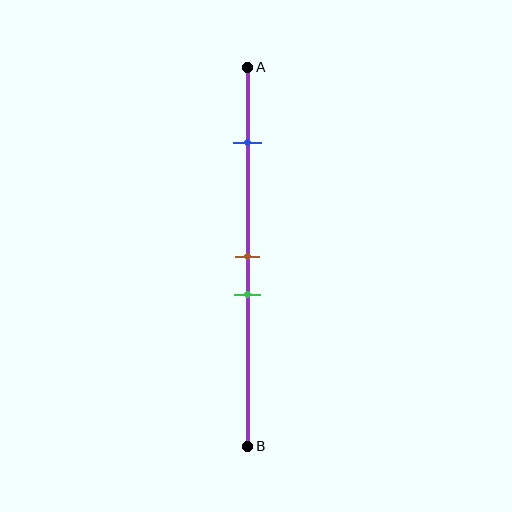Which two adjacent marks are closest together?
The brown and green marks are the closest adjacent pair.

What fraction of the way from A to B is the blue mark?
The blue mark is approximately 20% (0.2) of the way from A to B.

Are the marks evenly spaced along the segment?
No, the marks are not evenly spaced.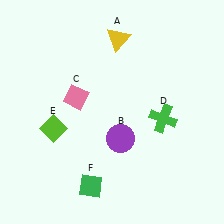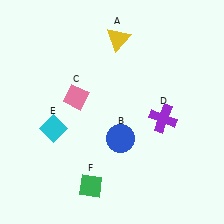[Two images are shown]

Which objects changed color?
B changed from purple to blue. D changed from green to purple. E changed from lime to cyan.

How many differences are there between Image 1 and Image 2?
There are 3 differences between the two images.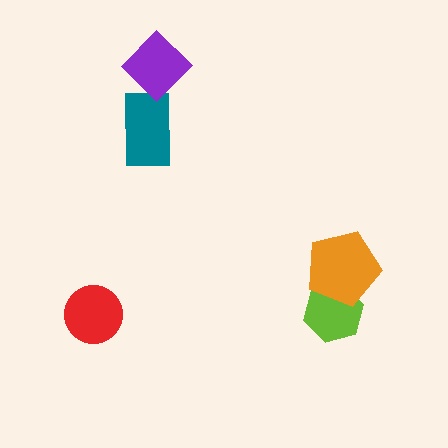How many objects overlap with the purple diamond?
0 objects overlap with the purple diamond.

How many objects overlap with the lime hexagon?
1 object overlaps with the lime hexagon.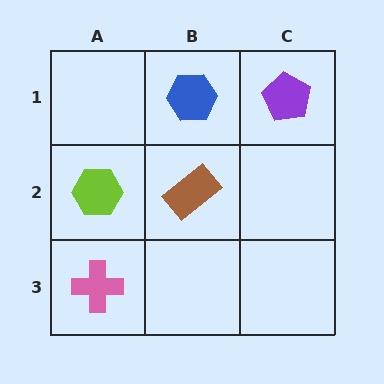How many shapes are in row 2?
2 shapes.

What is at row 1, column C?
A purple pentagon.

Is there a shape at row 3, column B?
No, that cell is empty.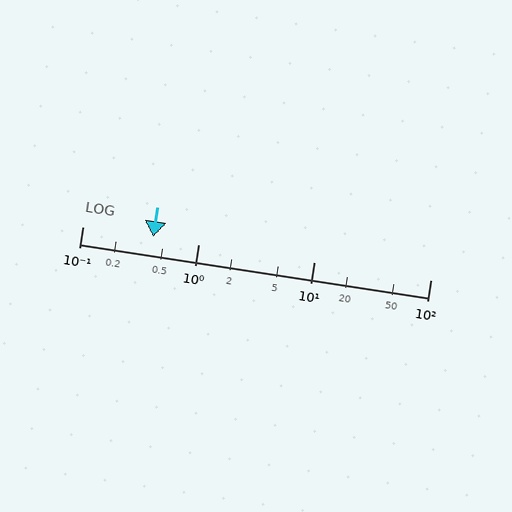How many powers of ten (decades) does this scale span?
The scale spans 3 decades, from 0.1 to 100.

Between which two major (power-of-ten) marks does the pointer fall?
The pointer is between 0.1 and 1.